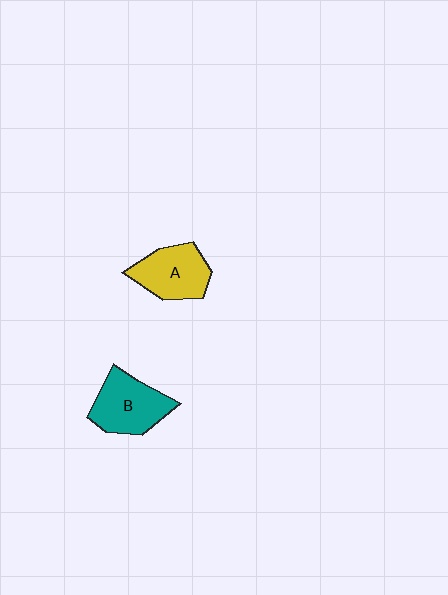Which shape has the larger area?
Shape B (teal).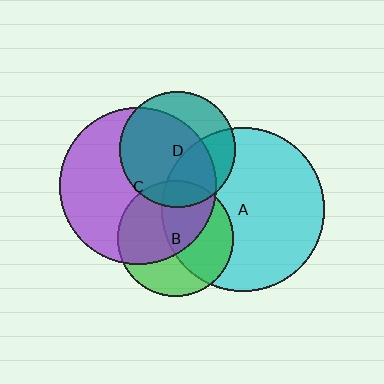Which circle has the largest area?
Circle A (cyan).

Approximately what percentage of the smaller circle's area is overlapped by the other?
Approximately 70%.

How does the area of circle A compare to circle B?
Approximately 2.0 times.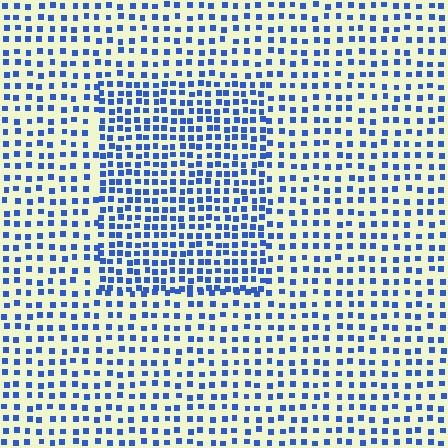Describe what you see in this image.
The image contains small blue elements arranged at two different densities. A rectangle-shaped region is visible where the elements are more densely packed than the surrounding area.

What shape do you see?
I see a rectangle.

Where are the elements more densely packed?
The elements are more densely packed inside the rectangle boundary.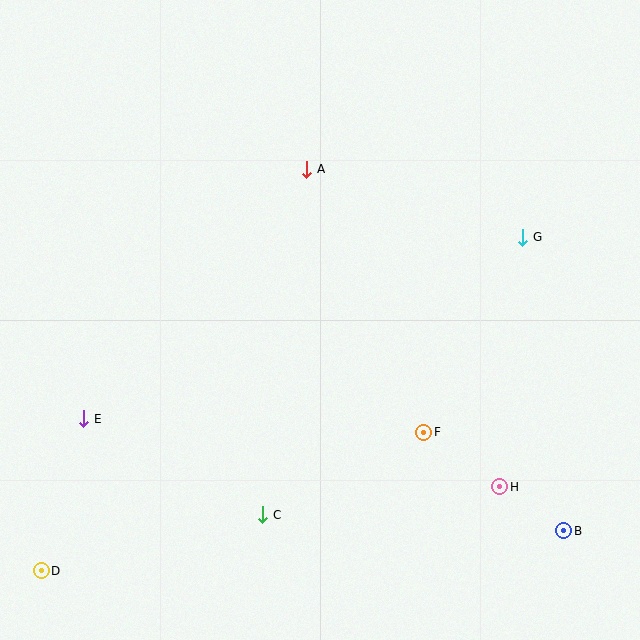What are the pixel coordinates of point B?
Point B is at (564, 531).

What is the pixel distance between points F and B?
The distance between F and B is 171 pixels.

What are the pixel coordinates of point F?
Point F is at (424, 432).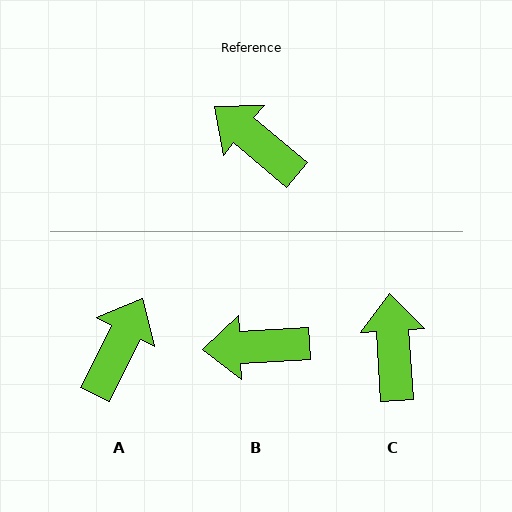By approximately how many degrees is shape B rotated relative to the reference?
Approximately 43 degrees counter-clockwise.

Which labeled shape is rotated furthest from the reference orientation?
A, about 76 degrees away.